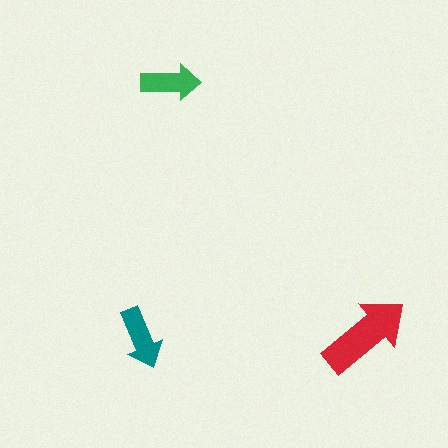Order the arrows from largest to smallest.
the red one, the teal one, the green one.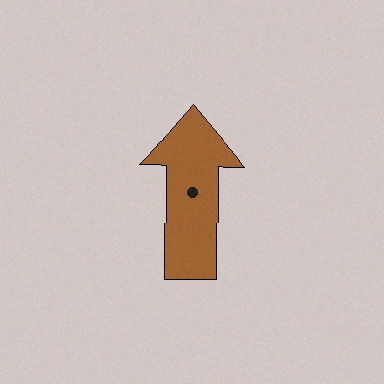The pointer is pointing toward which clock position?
Roughly 12 o'clock.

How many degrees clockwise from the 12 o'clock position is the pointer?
Approximately 0 degrees.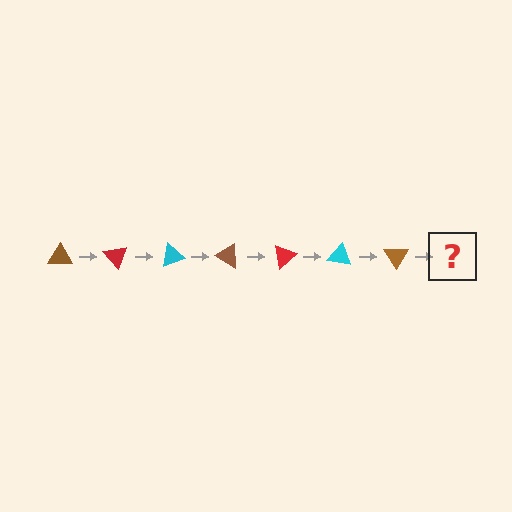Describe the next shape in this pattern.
It should be a red triangle, rotated 350 degrees from the start.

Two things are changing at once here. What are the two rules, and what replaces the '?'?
The two rules are that it rotates 50 degrees each step and the color cycles through brown, red, and cyan. The '?' should be a red triangle, rotated 350 degrees from the start.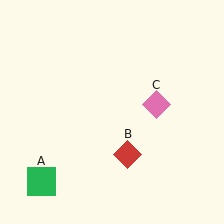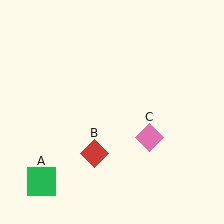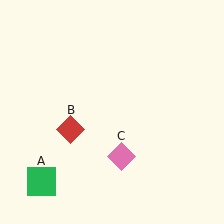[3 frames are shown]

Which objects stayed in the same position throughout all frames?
Green square (object A) remained stationary.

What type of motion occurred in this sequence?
The red diamond (object B), pink diamond (object C) rotated clockwise around the center of the scene.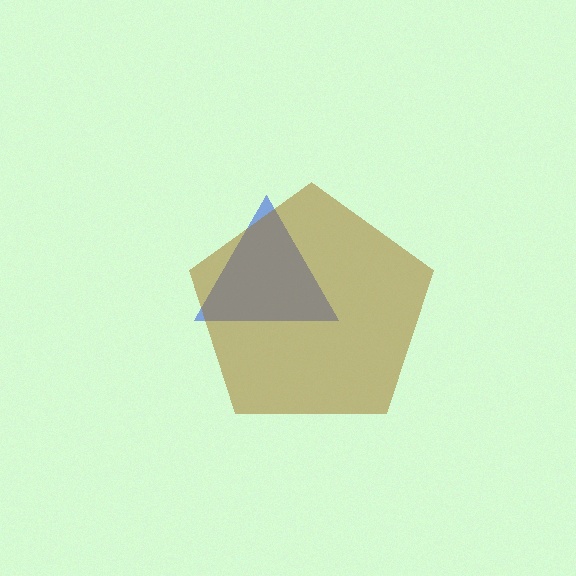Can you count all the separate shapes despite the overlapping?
Yes, there are 2 separate shapes.